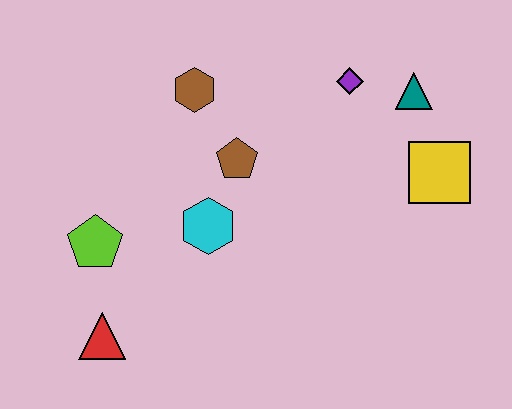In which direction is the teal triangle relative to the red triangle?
The teal triangle is to the right of the red triangle.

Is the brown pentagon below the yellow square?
No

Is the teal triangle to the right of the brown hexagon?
Yes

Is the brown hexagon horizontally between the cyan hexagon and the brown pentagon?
No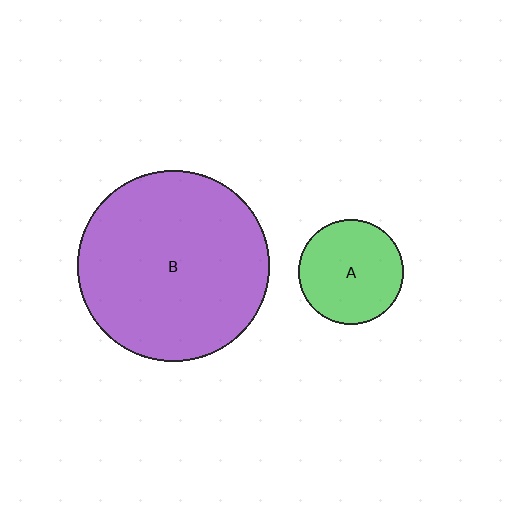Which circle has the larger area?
Circle B (purple).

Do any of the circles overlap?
No, none of the circles overlap.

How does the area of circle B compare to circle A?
Approximately 3.3 times.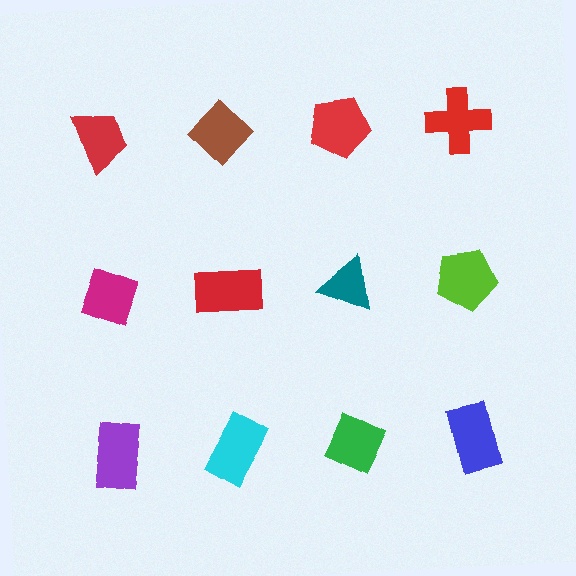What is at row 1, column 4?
A red cross.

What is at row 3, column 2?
A cyan rectangle.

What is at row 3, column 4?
A blue rectangle.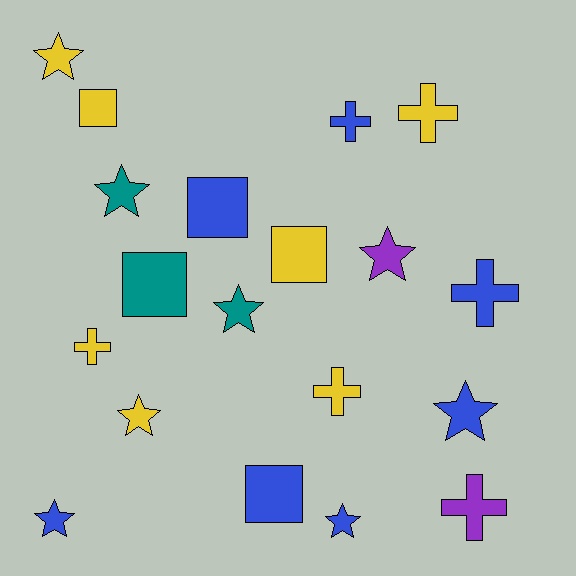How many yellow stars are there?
There are 2 yellow stars.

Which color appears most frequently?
Yellow, with 7 objects.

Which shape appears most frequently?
Star, with 8 objects.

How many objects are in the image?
There are 19 objects.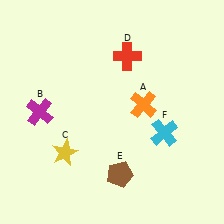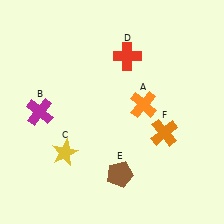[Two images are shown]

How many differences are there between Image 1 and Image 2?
There is 1 difference between the two images.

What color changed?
The cross (F) changed from cyan in Image 1 to orange in Image 2.